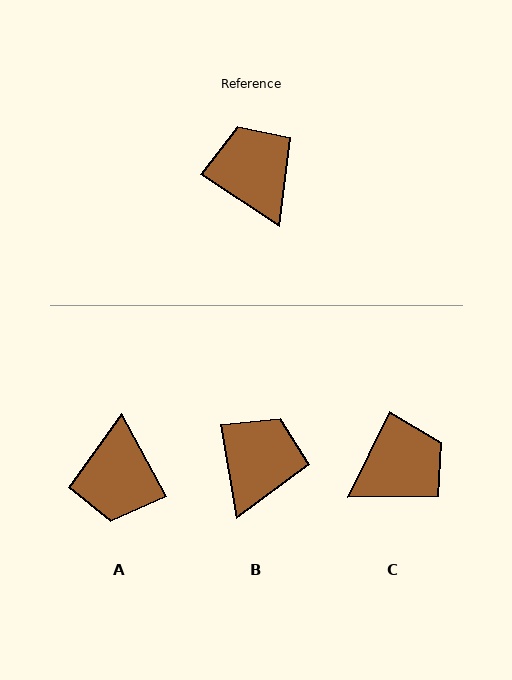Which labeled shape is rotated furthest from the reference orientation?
A, about 152 degrees away.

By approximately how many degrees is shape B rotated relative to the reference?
Approximately 46 degrees clockwise.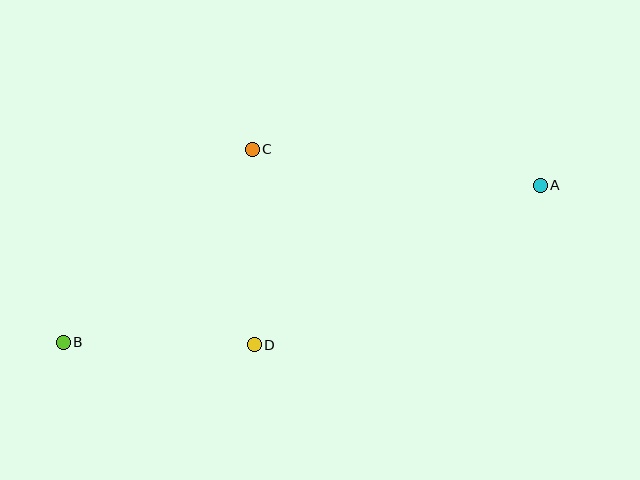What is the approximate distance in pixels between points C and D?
The distance between C and D is approximately 196 pixels.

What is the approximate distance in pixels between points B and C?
The distance between B and C is approximately 271 pixels.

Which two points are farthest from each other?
Points A and B are farthest from each other.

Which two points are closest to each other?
Points B and D are closest to each other.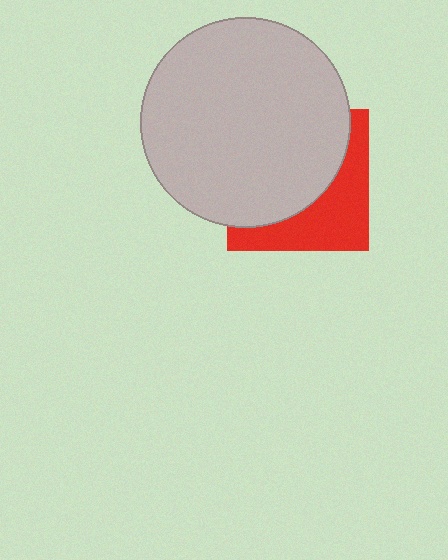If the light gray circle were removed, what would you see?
You would see the complete red square.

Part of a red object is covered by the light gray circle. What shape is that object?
It is a square.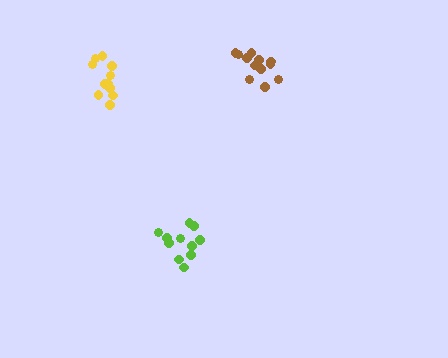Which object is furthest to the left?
The yellow cluster is leftmost.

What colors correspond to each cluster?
The clusters are colored: lime, brown, yellow.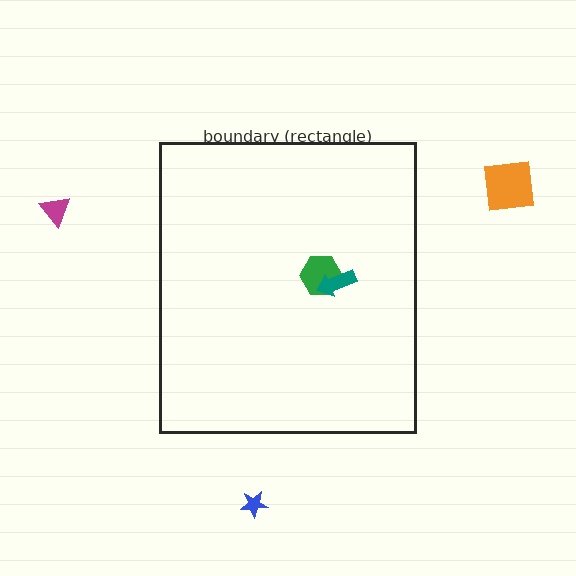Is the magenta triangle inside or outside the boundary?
Outside.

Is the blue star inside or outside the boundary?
Outside.